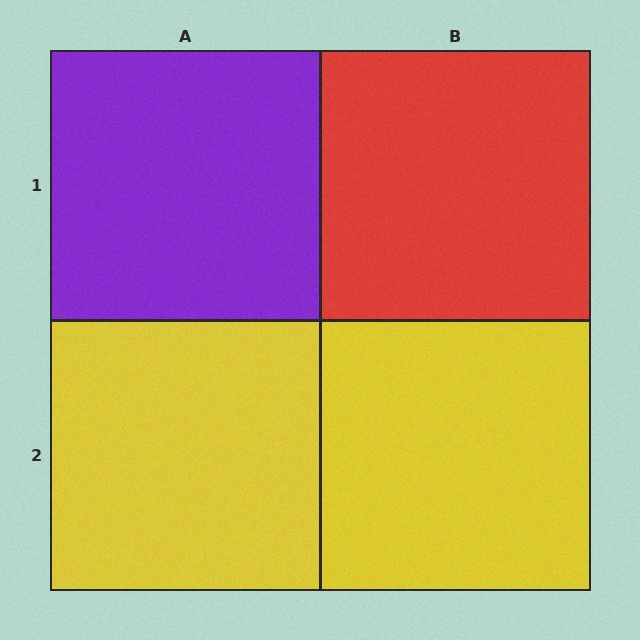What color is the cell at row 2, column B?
Yellow.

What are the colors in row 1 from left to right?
Purple, red.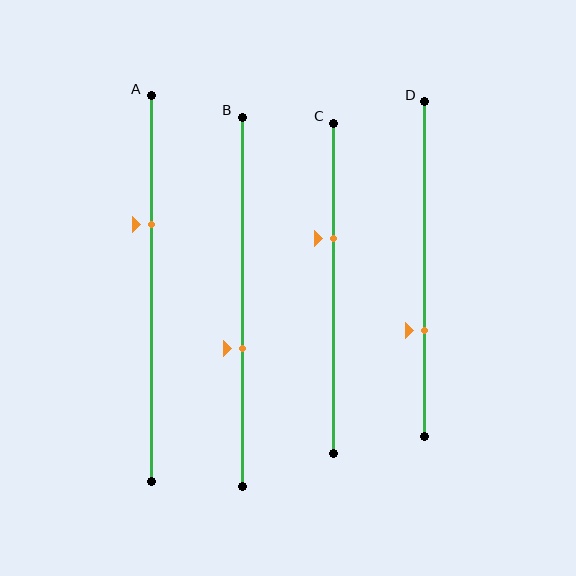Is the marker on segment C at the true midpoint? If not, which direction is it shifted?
No, the marker on segment C is shifted upward by about 15% of the segment length.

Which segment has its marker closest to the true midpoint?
Segment B has its marker closest to the true midpoint.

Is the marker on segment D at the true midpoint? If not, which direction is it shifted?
No, the marker on segment D is shifted downward by about 18% of the segment length.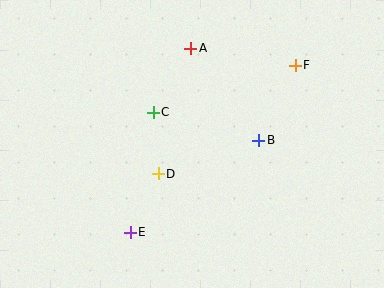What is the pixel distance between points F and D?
The distance between F and D is 175 pixels.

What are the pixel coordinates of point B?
Point B is at (259, 140).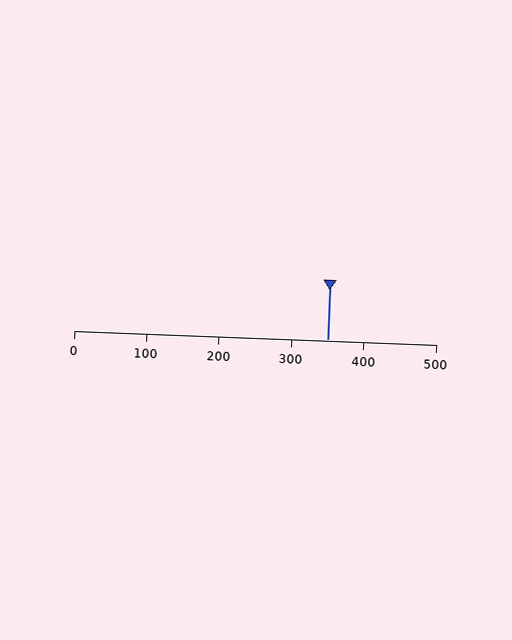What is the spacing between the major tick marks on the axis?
The major ticks are spaced 100 apart.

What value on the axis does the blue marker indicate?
The marker indicates approximately 350.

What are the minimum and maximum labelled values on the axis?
The axis runs from 0 to 500.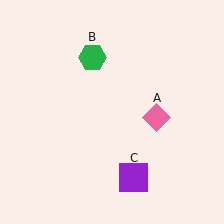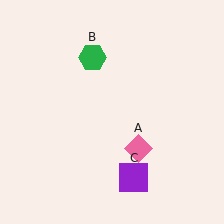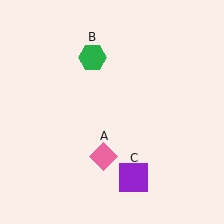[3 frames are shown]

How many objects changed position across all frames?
1 object changed position: pink diamond (object A).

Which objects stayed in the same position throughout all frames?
Green hexagon (object B) and purple square (object C) remained stationary.